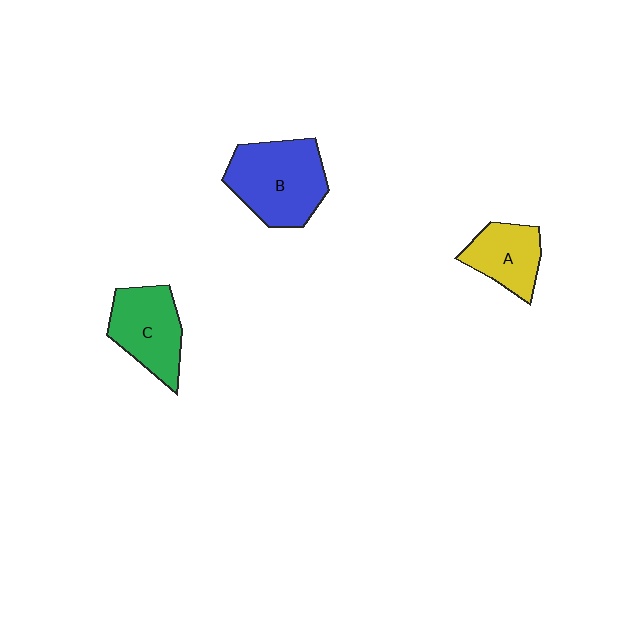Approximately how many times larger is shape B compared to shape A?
Approximately 1.6 times.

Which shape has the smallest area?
Shape A (yellow).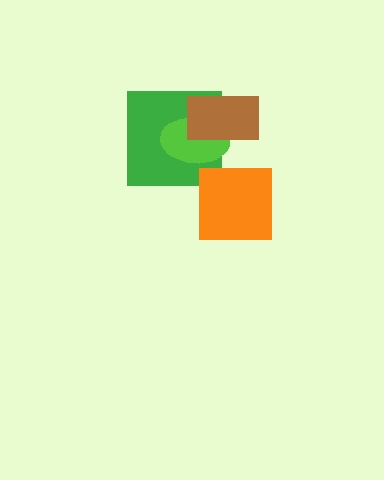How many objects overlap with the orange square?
0 objects overlap with the orange square.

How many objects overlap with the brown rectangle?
2 objects overlap with the brown rectangle.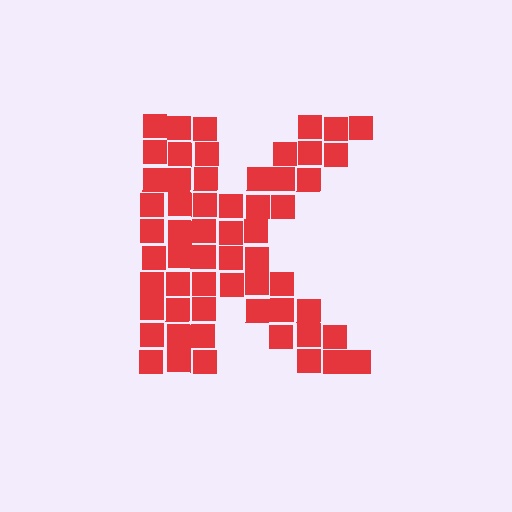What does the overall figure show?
The overall figure shows the letter K.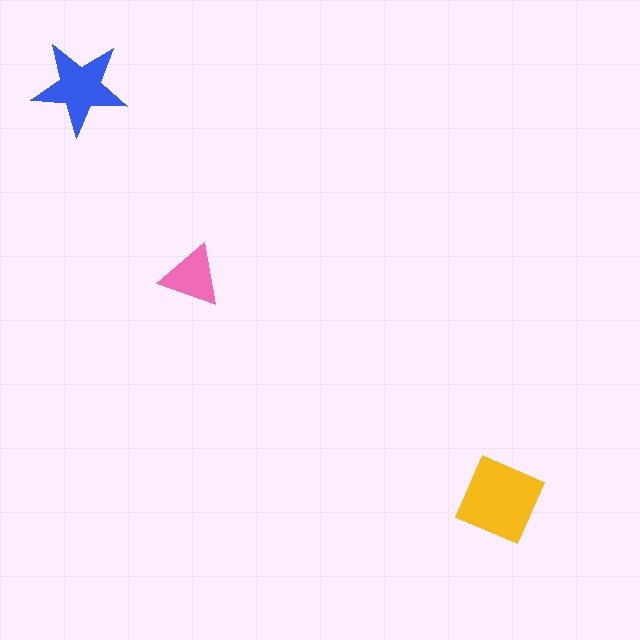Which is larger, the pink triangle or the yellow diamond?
The yellow diamond.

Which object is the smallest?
The pink triangle.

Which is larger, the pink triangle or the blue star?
The blue star.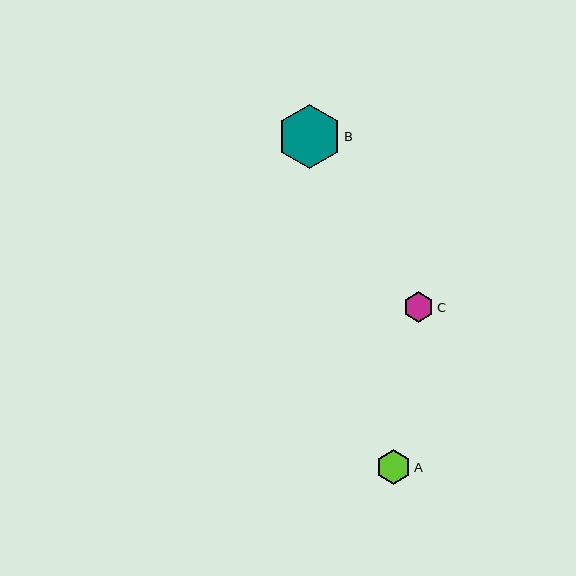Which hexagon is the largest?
Hexagon B is the largest with a size of approximately 64 pixels.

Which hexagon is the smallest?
Hexagon C is the smallest with a size of approximately 31 pixels.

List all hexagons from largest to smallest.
From largest to smallest: B, A, C.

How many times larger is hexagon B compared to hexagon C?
Hexagon B is approximately 2.1 times the size of hexagon C.